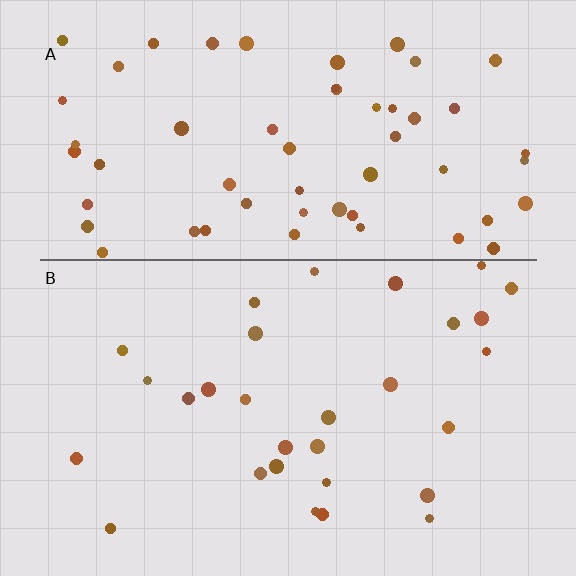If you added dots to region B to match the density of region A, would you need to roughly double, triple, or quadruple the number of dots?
Approximately double.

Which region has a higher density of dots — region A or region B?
A (the top).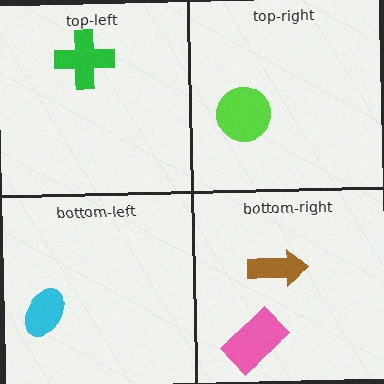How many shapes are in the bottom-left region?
1.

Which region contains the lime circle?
The top-right region.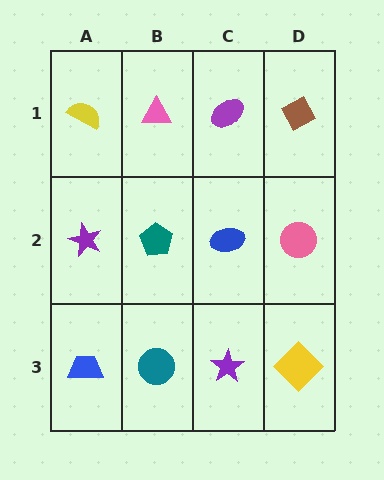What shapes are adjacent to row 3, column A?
A purple star (row 2, column A), a teal circle (row 3, column B).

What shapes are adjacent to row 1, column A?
A purple star (row 2, column A), a pink triangle (row 1, column B).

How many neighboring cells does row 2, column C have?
4.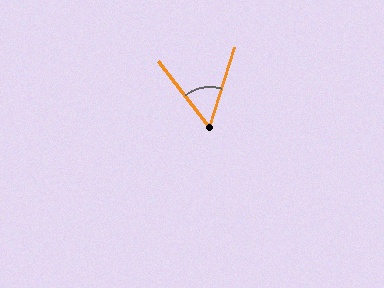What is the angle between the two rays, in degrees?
Approximately 55 degrees.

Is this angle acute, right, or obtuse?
It is acute.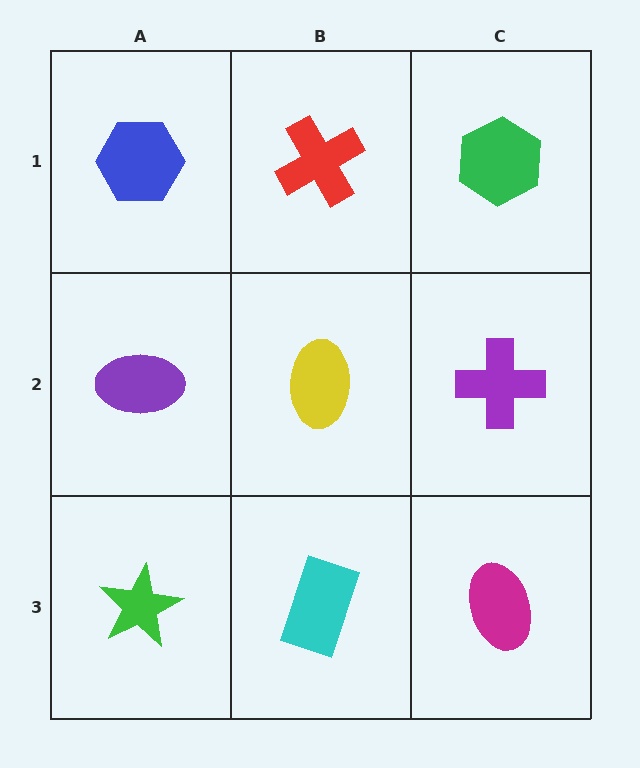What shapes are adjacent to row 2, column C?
A green hexagon (row 1, column C), a magenta ellipse (row 3, column C), a yellow ellipse (row 2, column B).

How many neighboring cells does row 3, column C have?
2.